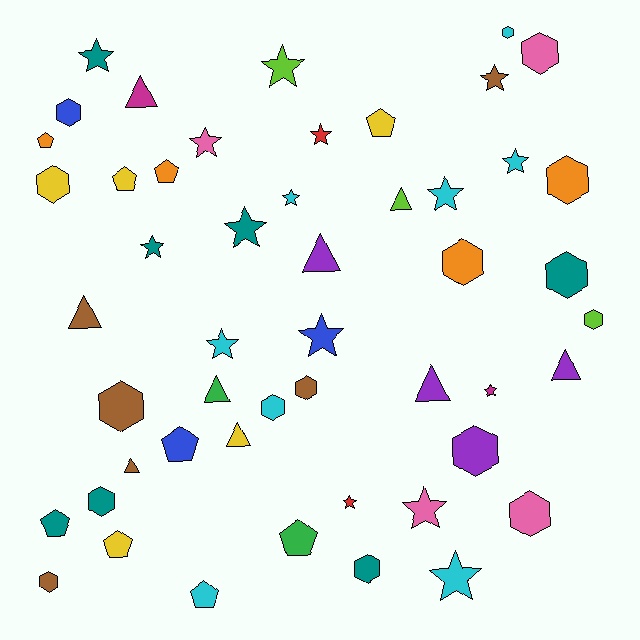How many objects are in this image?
There are 50 objects.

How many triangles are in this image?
There are 9 triangles.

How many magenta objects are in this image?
There are 2 magenta objects.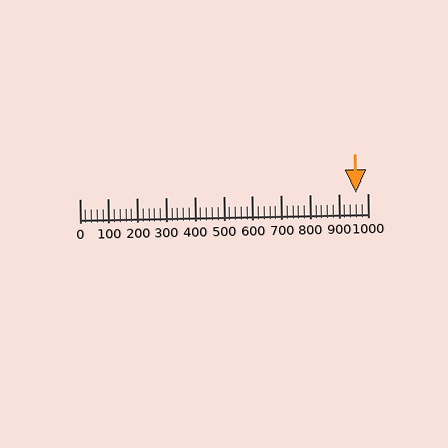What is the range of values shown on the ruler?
The ruler shows values from 0 to 1000.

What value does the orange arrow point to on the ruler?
The orange arrow points to approximately 960.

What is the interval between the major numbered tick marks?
The major tick marks are spaced 100 units apart.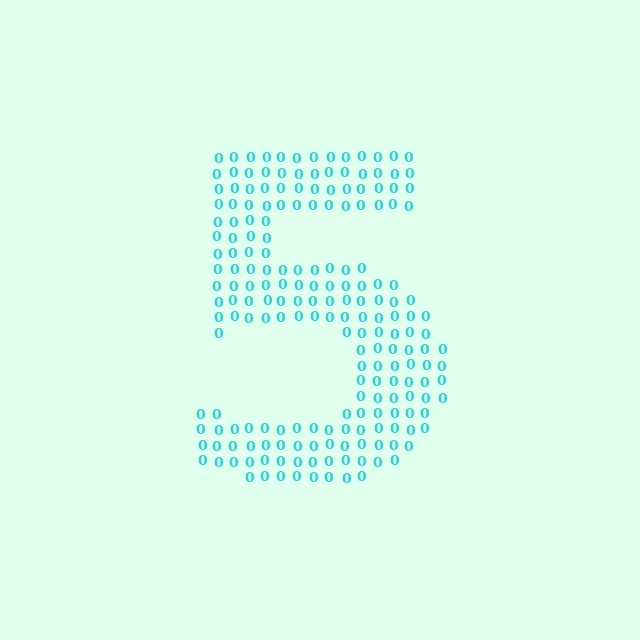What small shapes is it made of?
It is made of small digit 0's.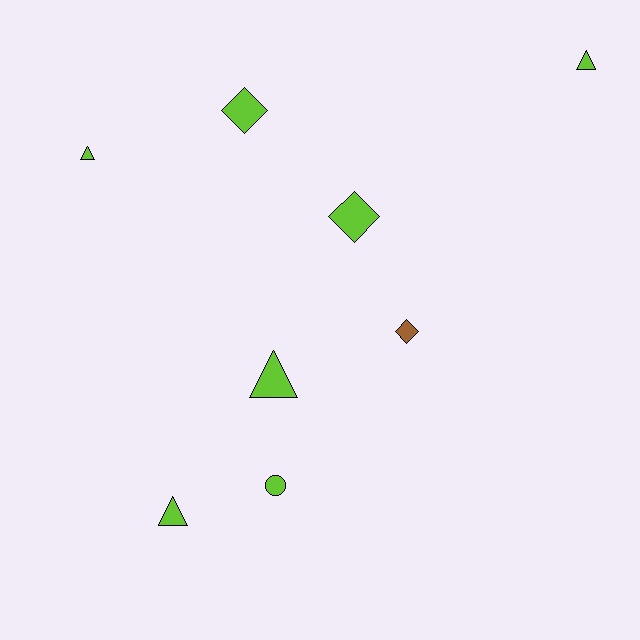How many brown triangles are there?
There are no brown triangles.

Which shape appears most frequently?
Triangle, with 4 objects.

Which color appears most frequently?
Lime, with 7 objects.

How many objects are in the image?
There are 8 objects.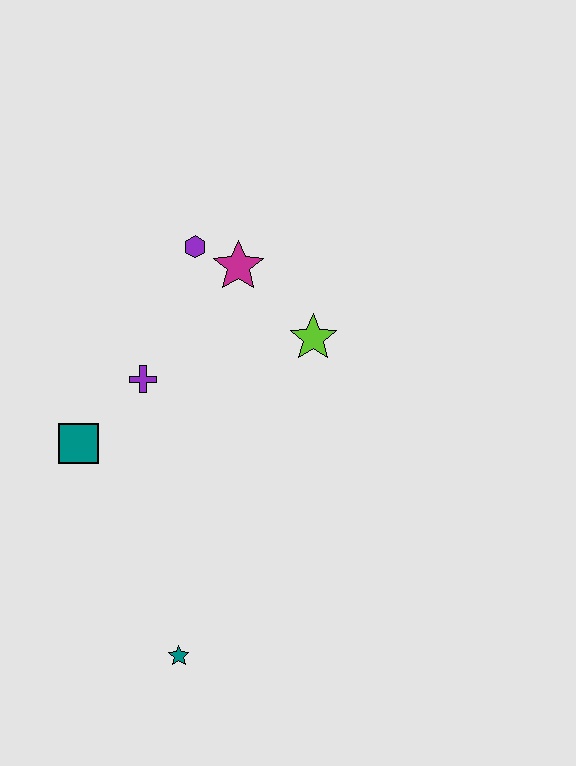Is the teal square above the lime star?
No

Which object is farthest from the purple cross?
The teal star is farthest from the purple cross.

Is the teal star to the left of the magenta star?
Yes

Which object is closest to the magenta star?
The purple hexagon is closest to the magenta star.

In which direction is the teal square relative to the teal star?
The teal square is above the teal star.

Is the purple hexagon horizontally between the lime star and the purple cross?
Yes